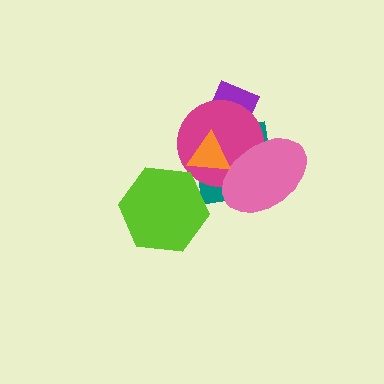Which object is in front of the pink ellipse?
The orange triangle is in front of the pink ellipse.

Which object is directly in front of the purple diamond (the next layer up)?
The teal square is directly in front of the purple diamond.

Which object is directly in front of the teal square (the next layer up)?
The magenta circle is directly in front of the teal square.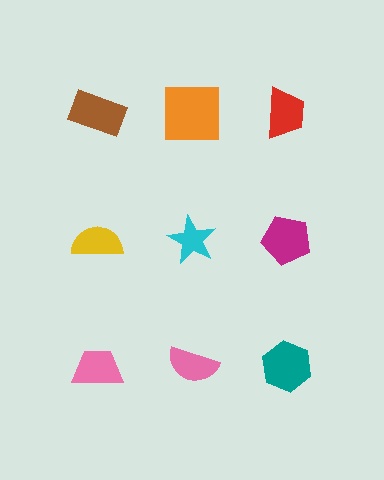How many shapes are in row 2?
3 shapes.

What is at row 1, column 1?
A brown rectangle.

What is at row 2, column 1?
A yellow semicircle.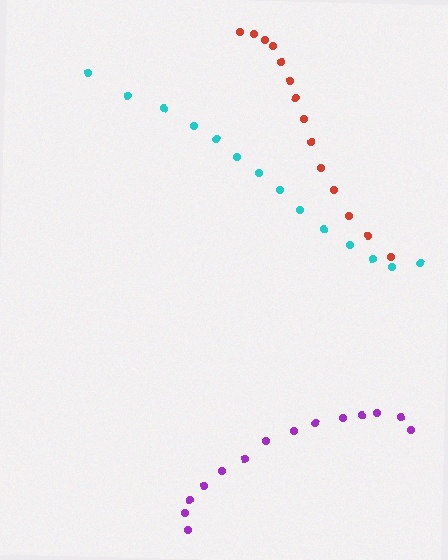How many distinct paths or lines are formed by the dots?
There are 3 distinct paths.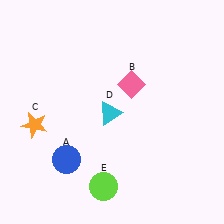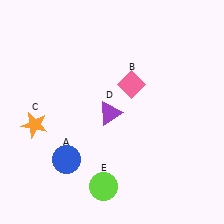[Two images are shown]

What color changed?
The triangle (D) changed from cyan in Image 1 to purple in Image 2.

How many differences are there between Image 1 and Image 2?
There is 1 difference between the two images.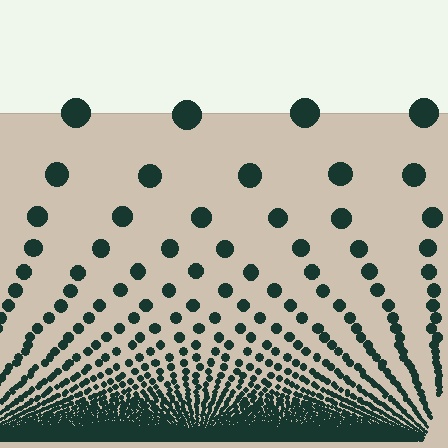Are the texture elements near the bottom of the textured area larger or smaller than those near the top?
Smaller. The gradient is inverted — elements near the bottom are smaller and denser.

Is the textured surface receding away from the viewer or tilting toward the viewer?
The surface appears to tilt toward the viewer. Texture elements get larger and sparser toward the top.